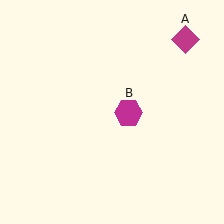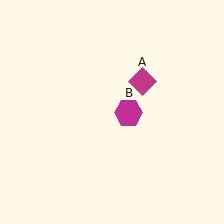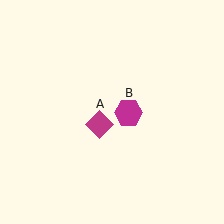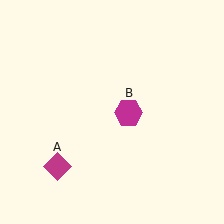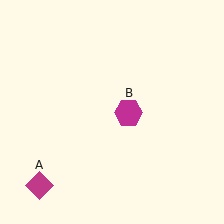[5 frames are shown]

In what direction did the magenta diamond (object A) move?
The magenta diamond (object A) moved down and to the left.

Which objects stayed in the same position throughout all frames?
Magenta hexagon (object B) remained stationary.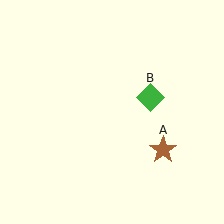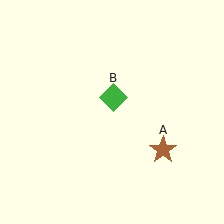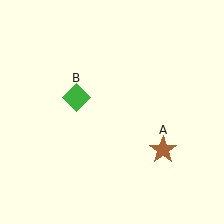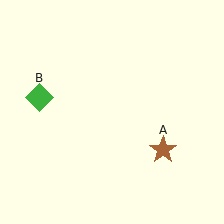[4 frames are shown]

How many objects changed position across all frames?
1 object changed position: green diamond (object B).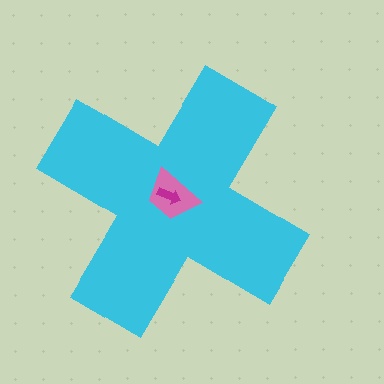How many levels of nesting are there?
3.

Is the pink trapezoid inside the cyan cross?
Yes.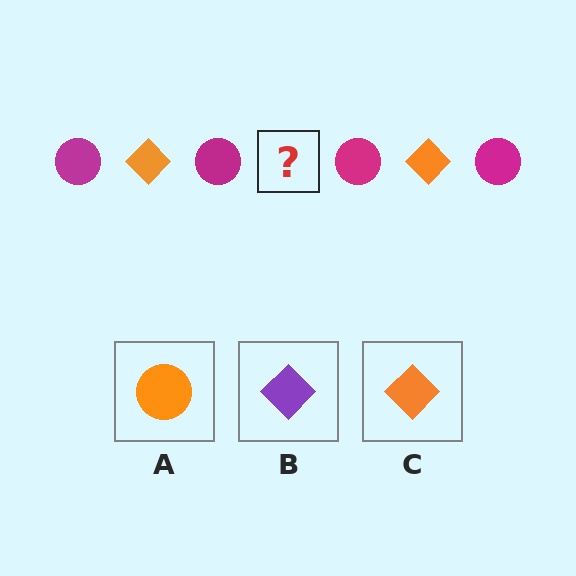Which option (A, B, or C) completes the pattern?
C.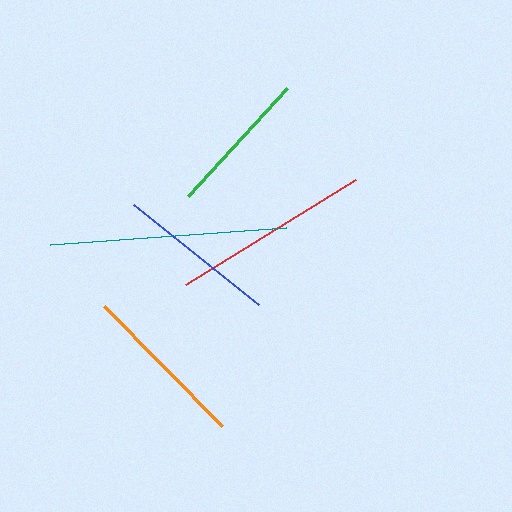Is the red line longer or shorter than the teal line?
The teal line is longer than the red line.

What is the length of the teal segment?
The teal segment is approximately 236 pixels long.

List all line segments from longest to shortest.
From longest to shortest: teal, red, orange, blue, green.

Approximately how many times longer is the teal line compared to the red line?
The teal line is approximately 1.2 times the length of the red line.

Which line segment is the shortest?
The green line is the shortest at approximately 146 pixels.